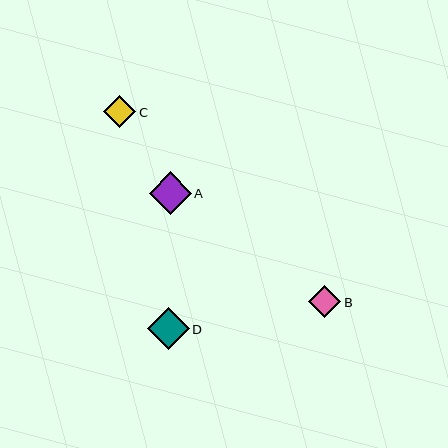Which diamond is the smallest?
Diamond C is the smallest with a size of approximately 32 pixels.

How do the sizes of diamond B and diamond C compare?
Diamond B and diamond C are approximately the same size.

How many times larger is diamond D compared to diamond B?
Diamond D is approximately 1.3 times the size of diamond B.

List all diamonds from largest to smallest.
From largest to smallest: D, A, B, C.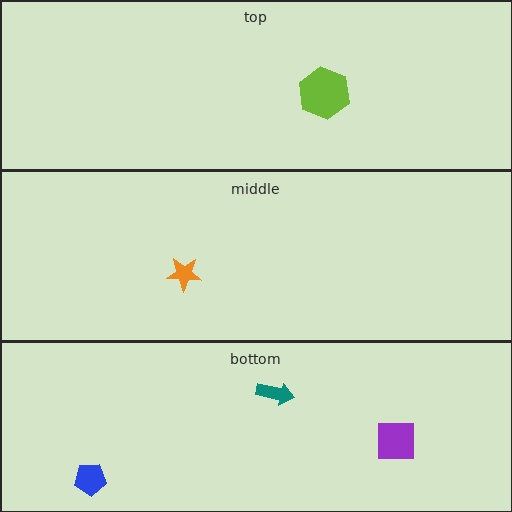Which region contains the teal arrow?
The bottom region.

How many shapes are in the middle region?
1.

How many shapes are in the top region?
1.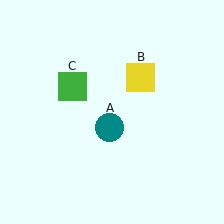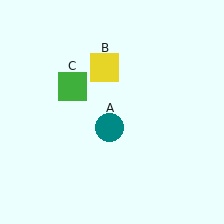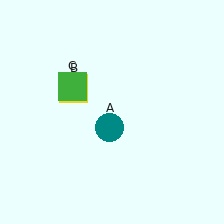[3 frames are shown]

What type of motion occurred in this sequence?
The yellow square (object B) rotated counterclockwise around the center of the scene.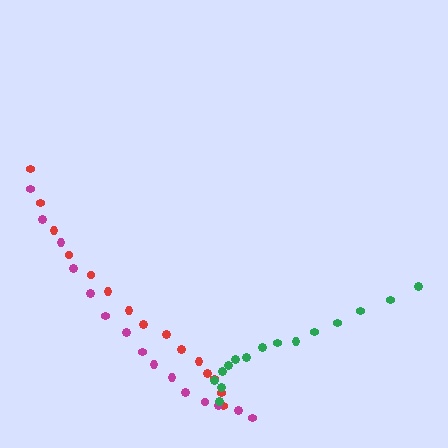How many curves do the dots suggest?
There are 3 distinct paths.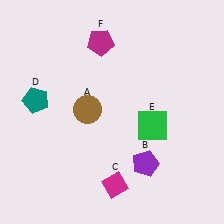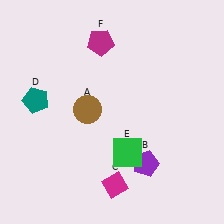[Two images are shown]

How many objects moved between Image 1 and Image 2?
1 object moved between the two images.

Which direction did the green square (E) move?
The green square (E) moved down.